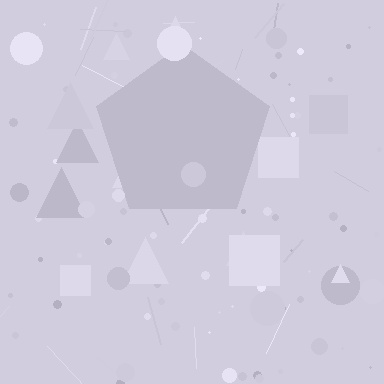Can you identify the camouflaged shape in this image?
The camouflaged shape is a pentagon.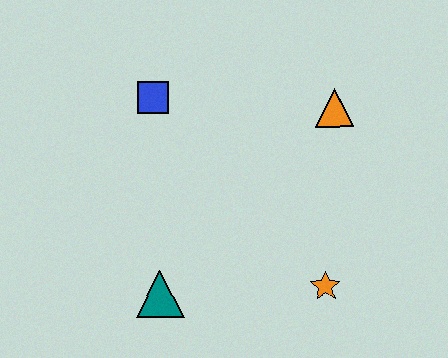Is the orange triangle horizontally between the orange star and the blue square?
No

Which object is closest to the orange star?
The teal triangle is closest to the orange star.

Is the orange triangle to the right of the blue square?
Yes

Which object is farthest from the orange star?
The blue square is farthest from the orange star.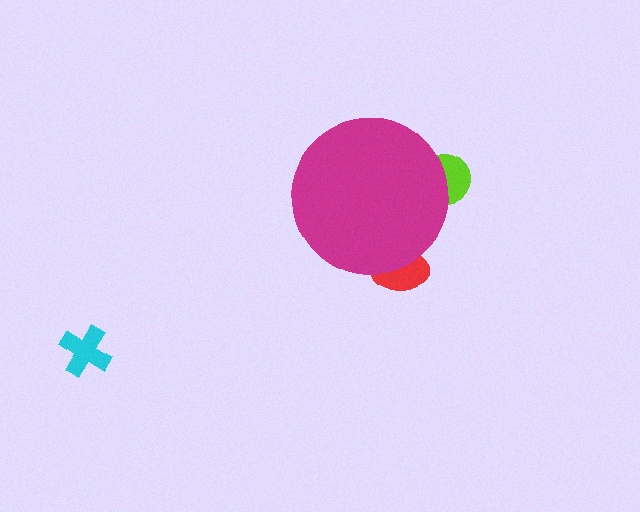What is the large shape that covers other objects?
A magenta circle.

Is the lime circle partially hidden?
Yes, the lime circle is partially hidden behind the magenta circle.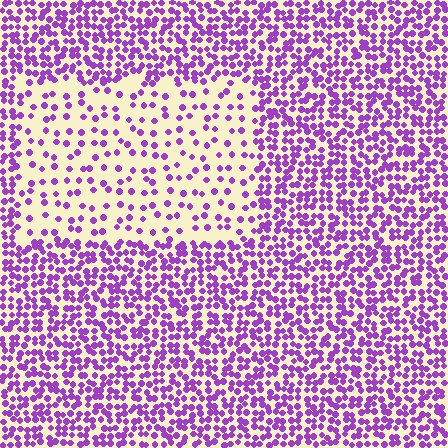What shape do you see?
I see a rectangle.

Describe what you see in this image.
The image contains small purple elements arranged at two different densities. A rectangle-shaped region is visible where the elements are less densely packed than the surrounding area.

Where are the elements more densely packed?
The elements are more densely packed outside the rectangle boundary.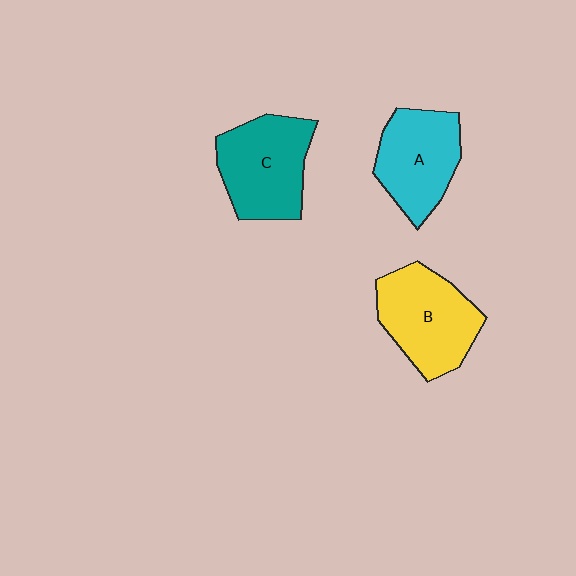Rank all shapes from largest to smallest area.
From largest to smallest: B (yellow), C (teal), A (cyan).